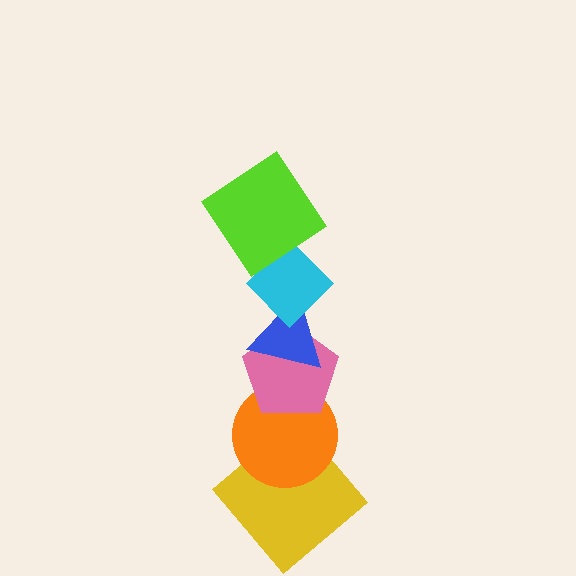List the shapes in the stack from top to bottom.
From top to bottom: the lime diamond, the cyan diamond, the blue triangle, the pink pentagon, the orange circle, the yellow diamond.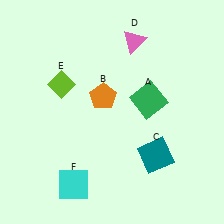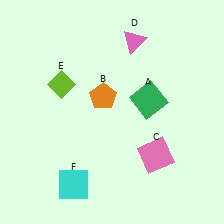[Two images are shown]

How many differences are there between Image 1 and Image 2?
There is 1 difference between the two images.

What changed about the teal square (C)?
In Image 1, C is teal. In Image 2, it changed to pink.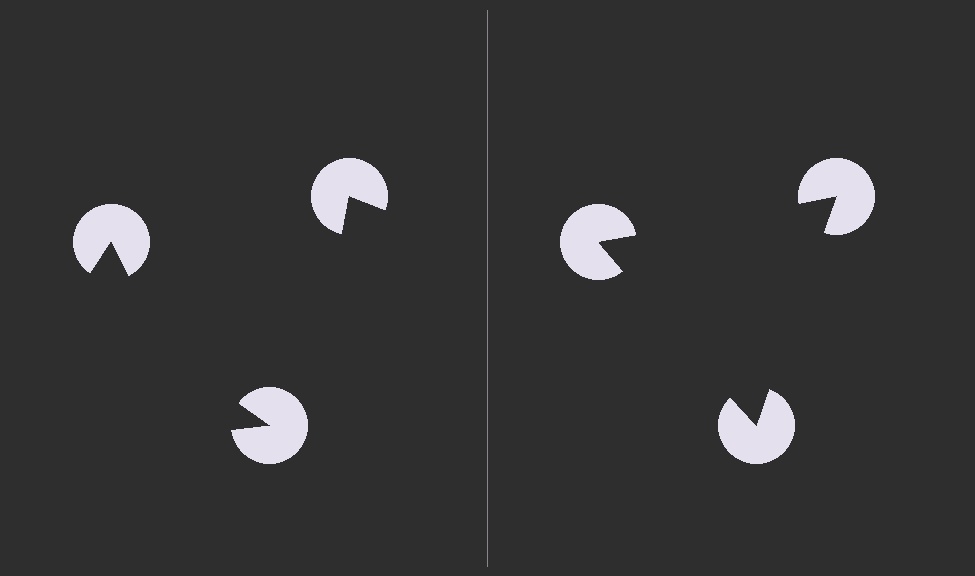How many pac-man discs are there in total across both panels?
6 — 3 on each side.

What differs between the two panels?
The pac-man discs are positioned identically on both sides; only the wedge orientations differ. On the right they align to a triangle; on the left they are misaligned.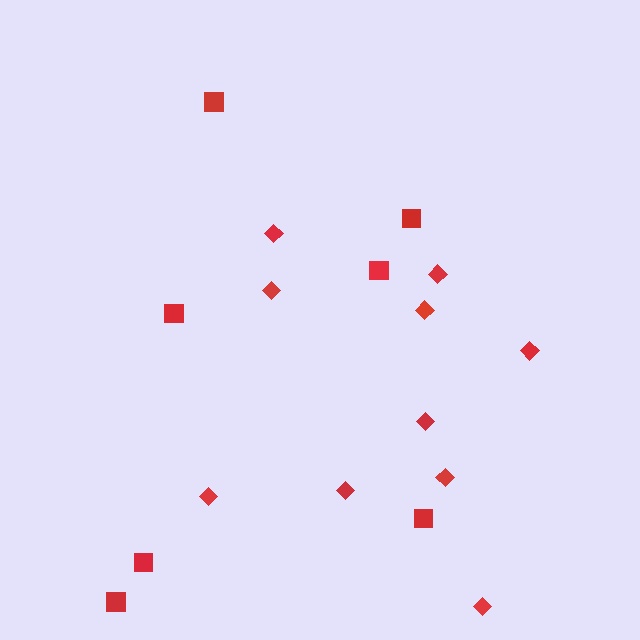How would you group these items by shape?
There are 2 groups: one group of squares (7) and one group of diamonds (10).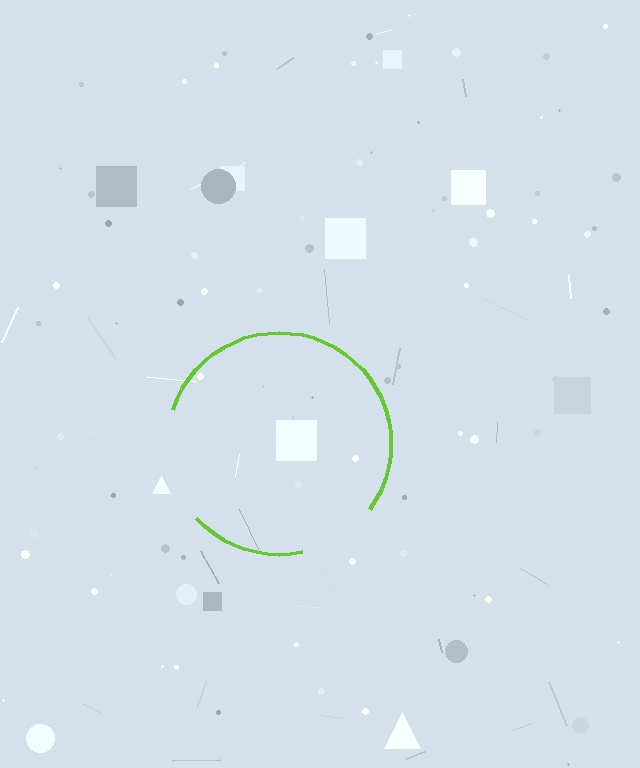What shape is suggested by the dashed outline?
The dashed outline suggests a circle.